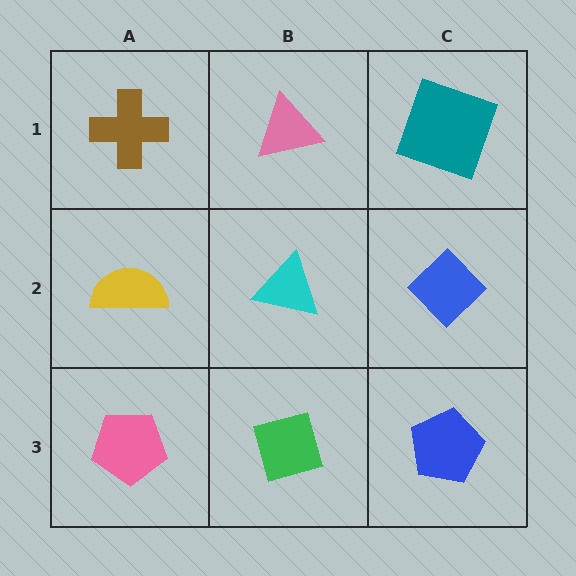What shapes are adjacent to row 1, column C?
A blue diamond (row 2, column C), a pink triangle (row 1, column B).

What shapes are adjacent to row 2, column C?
A teal square (row 1, column C), a blue pentagon (row 3, column C), a cyan triangle (row 2, column B).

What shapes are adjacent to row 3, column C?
A blue diamond (row 2, column C), a green diamond (row 3, column B).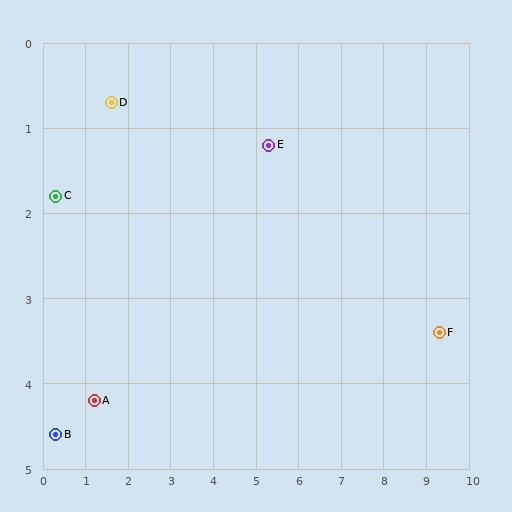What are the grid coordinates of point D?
Point D is at approximately (1.6, 0.7).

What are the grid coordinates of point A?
Point A is at approximately (1.2, 4.2).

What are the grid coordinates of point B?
Point B is at approximately (0.3, 4.6).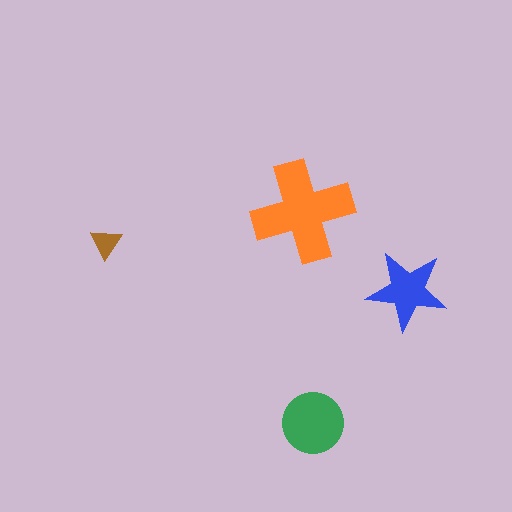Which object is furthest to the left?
The brown triangle is leftmost.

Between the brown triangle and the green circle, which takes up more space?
The green circle.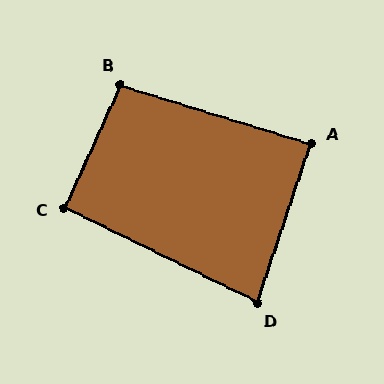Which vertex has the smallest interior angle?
D, at approximately 83 degrees.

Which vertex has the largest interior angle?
B, at approximately 97 degrees.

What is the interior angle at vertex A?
Approximately 89 degrees (approximately right).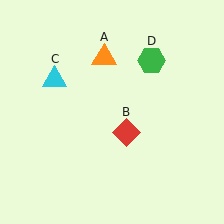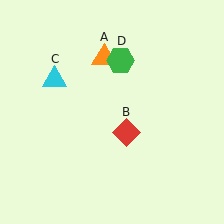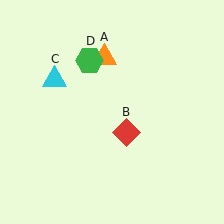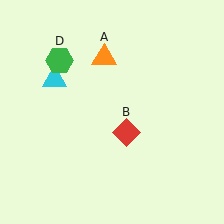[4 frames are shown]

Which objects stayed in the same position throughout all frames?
Orange triangle (object A) and red diamond (object B) and cyan triangle (object C) remained stationary.